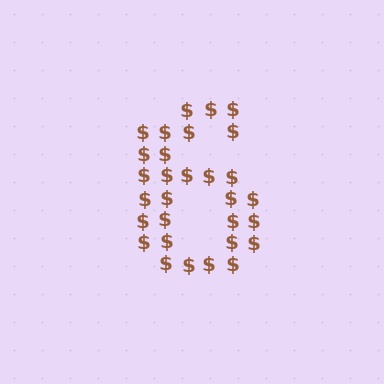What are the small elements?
The small elements are dollar signs.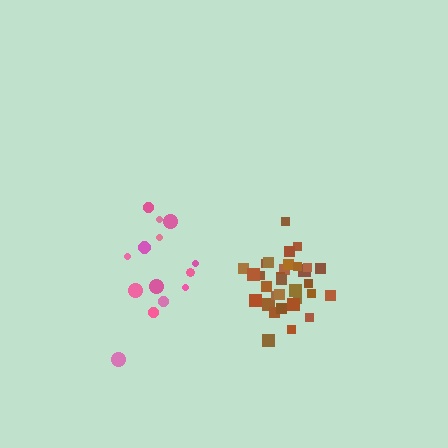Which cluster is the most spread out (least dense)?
Pink.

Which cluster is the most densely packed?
Brown.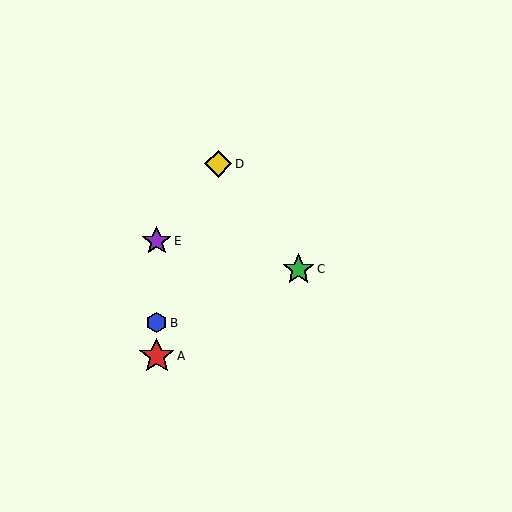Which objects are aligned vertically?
Objects A, B, E are aligned vertically.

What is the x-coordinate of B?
Object B is at x≈157.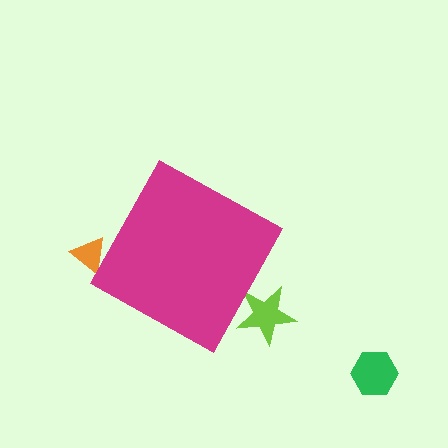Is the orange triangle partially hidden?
Yes, the orange triangle is partially hidden behind the magenta diamond.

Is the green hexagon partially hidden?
No, the green hexagon is fully visible.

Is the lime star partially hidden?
Yes, the lime star is partially hidden behind the magenta diamond.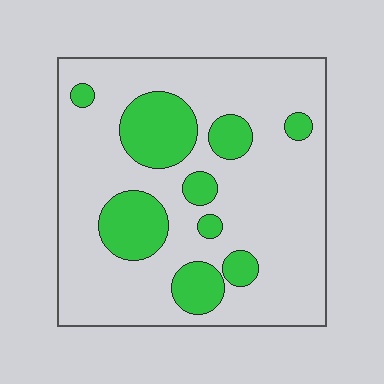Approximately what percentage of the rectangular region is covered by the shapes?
Approximately 20%.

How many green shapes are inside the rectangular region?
9.